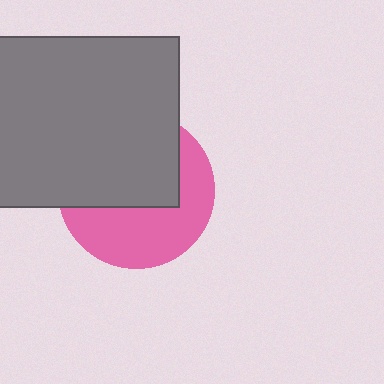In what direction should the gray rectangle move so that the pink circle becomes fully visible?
The gray rectangle should move up. That is the shortest direction to clear the overlap and leave the pink circle fully visible.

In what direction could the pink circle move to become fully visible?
The pink circle could move down. That would shift it out from behind the gray rectangle entirely.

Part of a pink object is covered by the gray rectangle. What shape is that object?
It is a circle.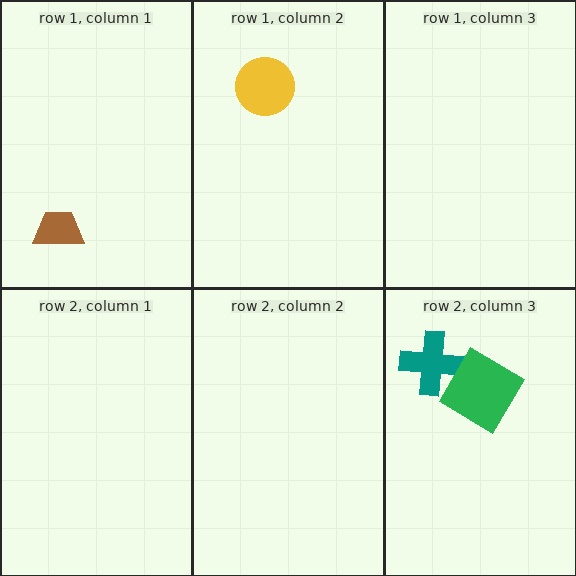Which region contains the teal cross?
The row 2, column 3 region.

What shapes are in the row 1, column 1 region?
The brown trapezoid.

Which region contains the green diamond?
The row 2, column 3 region.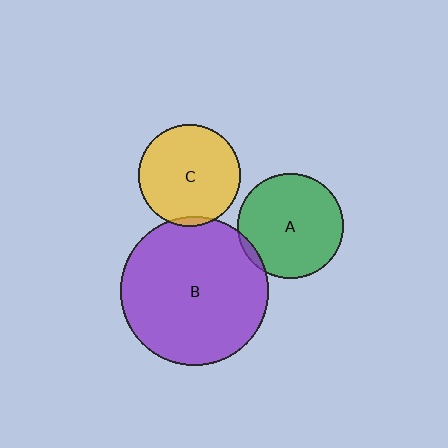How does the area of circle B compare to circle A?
Approximately 2.0 times.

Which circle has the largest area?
Circle B (purple).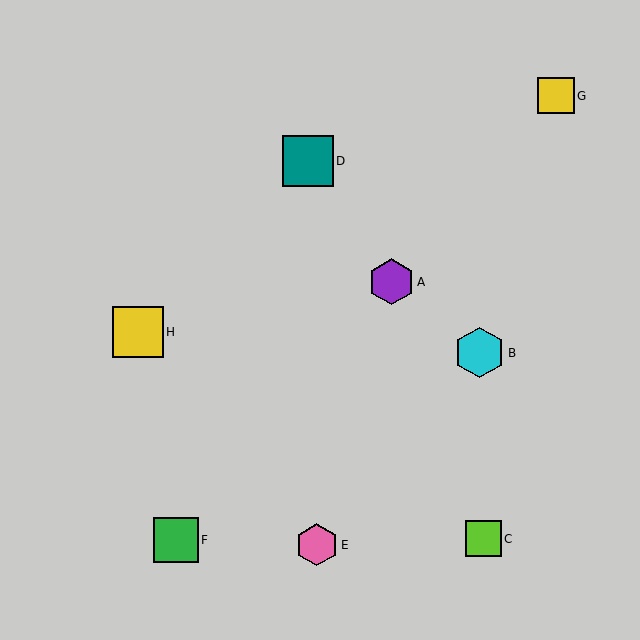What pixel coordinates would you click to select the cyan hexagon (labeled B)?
Click at (479, 353) to select the cyan hexagon B.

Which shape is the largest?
The yellow square (labeled H) is the largest.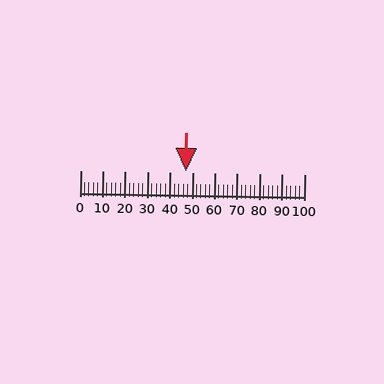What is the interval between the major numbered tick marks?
The major tick marks are spaced 10 units apart.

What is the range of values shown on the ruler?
The ruler shows values from 0 to 100.